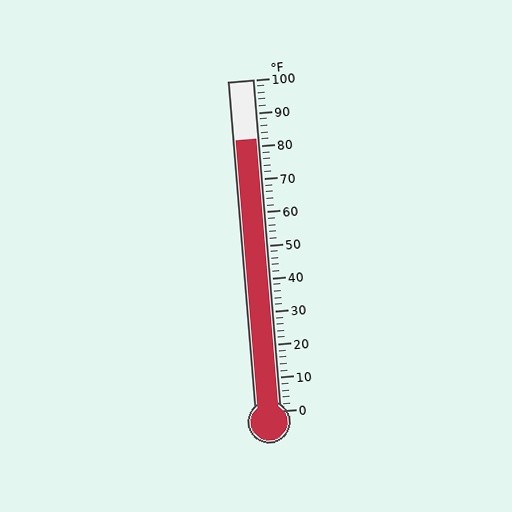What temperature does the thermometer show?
The thermometer shows approximately 82°F.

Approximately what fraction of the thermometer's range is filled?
The thermometer is filled to approximately 80% of its range.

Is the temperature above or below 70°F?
The temperature is above 70°F.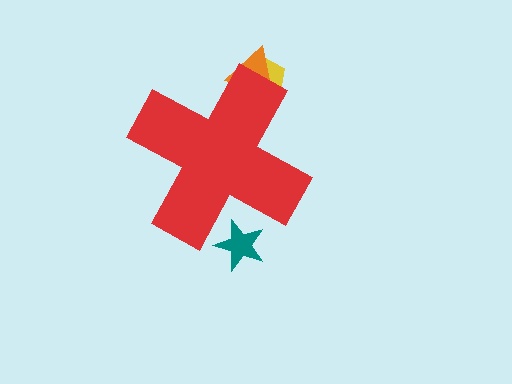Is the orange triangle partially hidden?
Yes, the orange triangle is partially hidden behind the red cross.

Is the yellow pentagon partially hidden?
Yes, the yellow pentagon is partially hidden behind the red cross.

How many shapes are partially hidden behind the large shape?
3 shapes are partially hidden.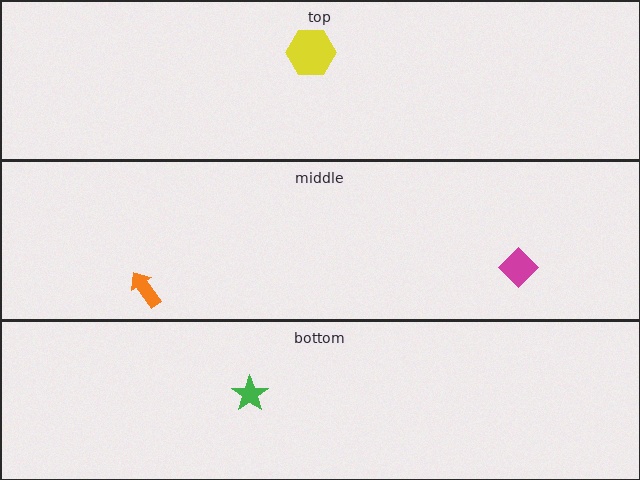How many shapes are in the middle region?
2.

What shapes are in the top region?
The yellow hexagon.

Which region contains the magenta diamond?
The middle region.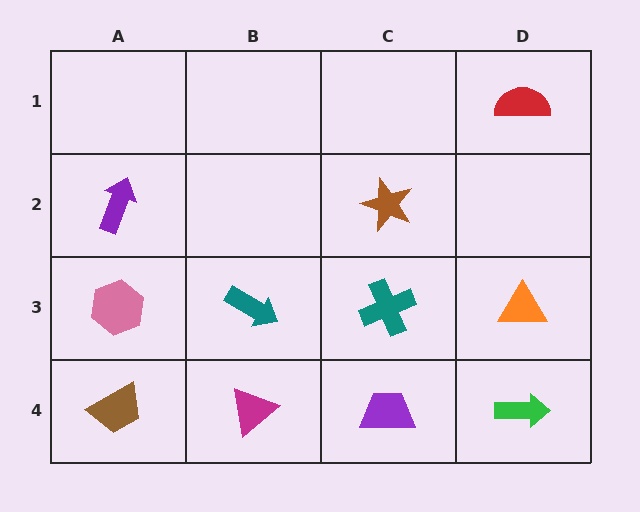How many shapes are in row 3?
4 shapes.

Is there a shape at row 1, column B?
No, that cell is empty.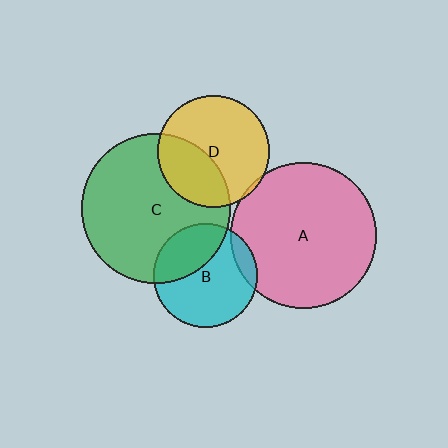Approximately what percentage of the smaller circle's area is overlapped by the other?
Approximately 35%.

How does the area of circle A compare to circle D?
Approximately 1.7 times.